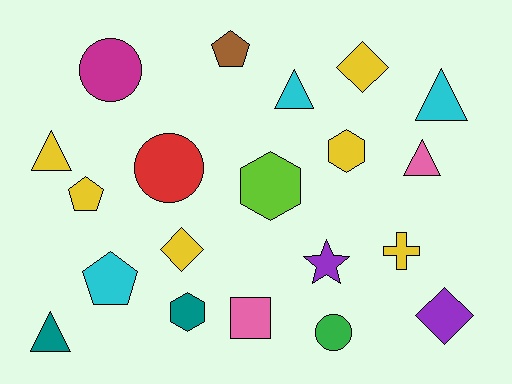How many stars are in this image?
There is 1 star.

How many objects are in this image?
There are 20 objects.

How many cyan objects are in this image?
There are 3 cyan objects.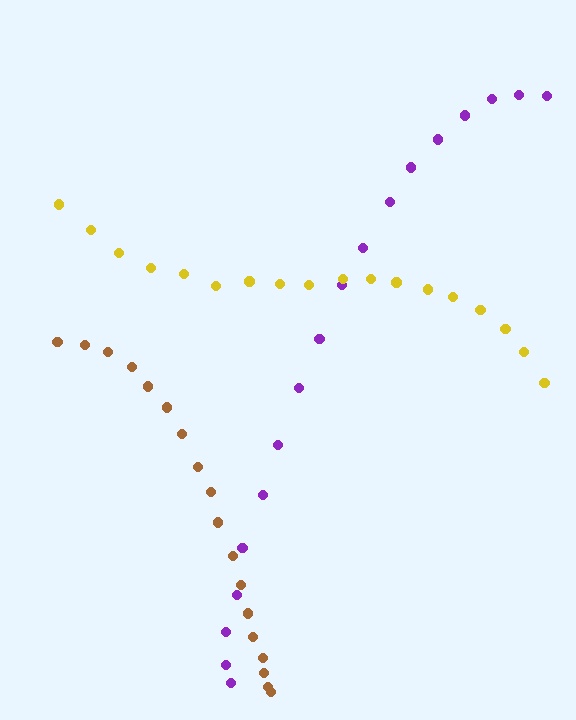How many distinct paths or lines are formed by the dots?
There are 3 distinct paths.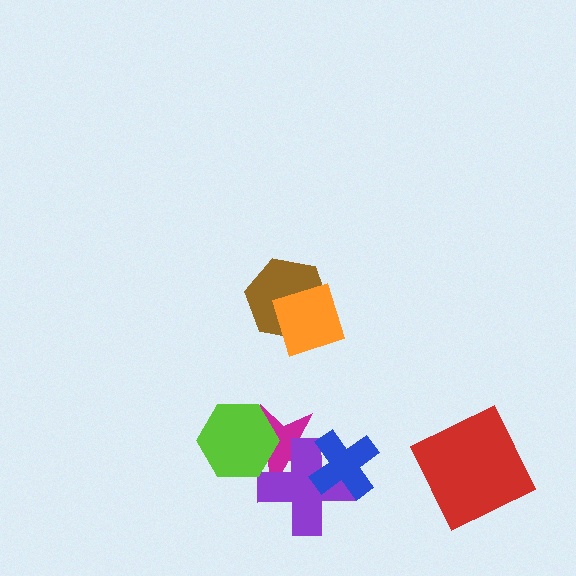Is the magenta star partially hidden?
Yes, it is partially covered by another shape.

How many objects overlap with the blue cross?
2 objects overlap with the blue cross.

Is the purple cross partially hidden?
Yes, it is partially covered by another shape.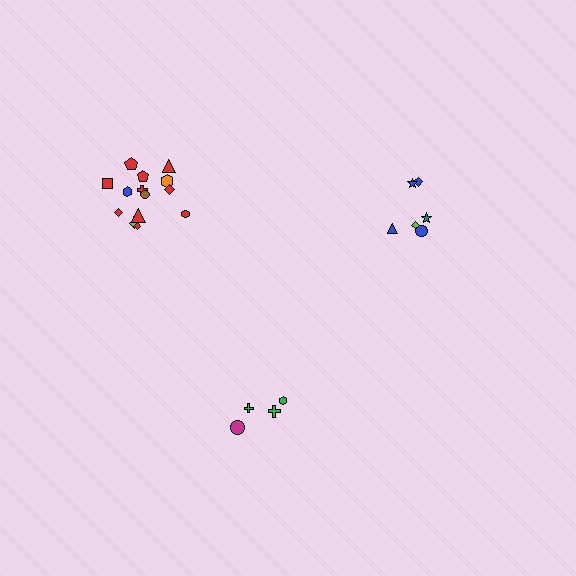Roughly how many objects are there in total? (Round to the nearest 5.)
Roughly 25 objects in total.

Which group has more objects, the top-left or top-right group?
The top-left group.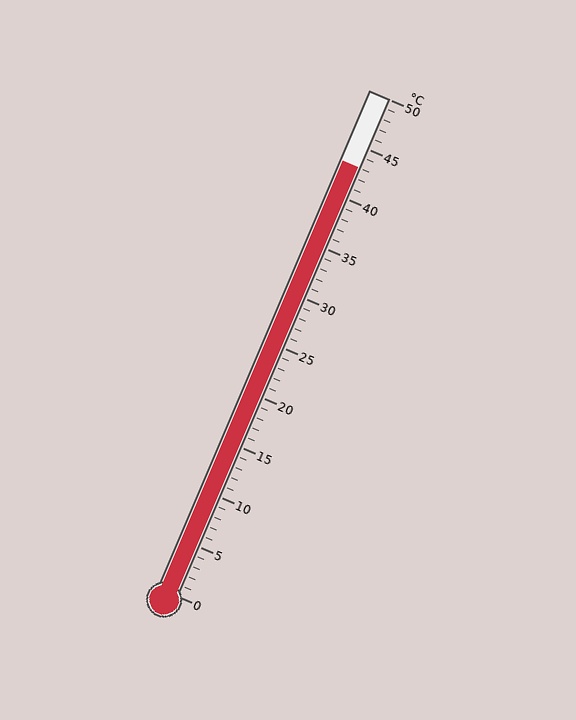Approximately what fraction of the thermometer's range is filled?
The thermometer is filled to approximately 85% of its range.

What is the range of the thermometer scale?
The thermometer scale ranges from 0°C to 50°C.